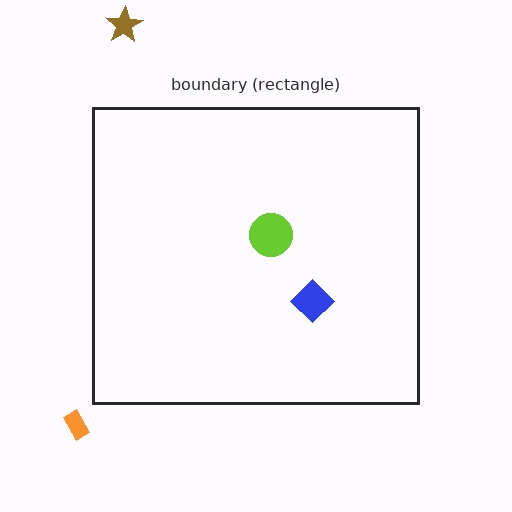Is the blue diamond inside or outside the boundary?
Inside.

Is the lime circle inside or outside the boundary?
Inside.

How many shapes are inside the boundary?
2 inside, 2 outside.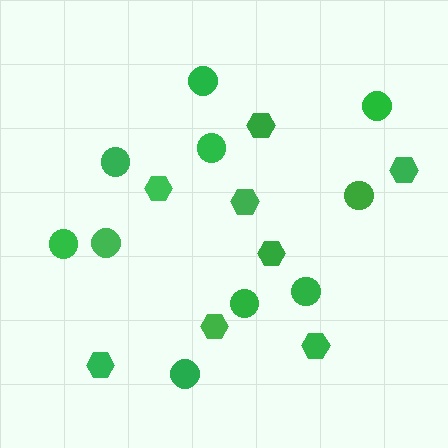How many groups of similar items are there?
There are 2 groups: one group of hexagons (8) and one group of circles (10).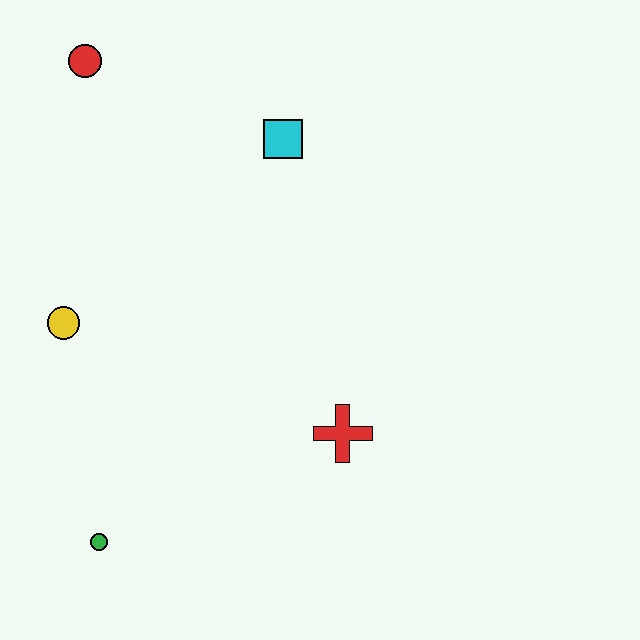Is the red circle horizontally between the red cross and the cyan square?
No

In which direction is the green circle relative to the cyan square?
The green circle is below the cyan square.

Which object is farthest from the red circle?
The green circle is farthest from the red circle.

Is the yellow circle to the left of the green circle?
Yes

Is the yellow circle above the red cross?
Yes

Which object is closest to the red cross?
The green circle is closest to the red cross.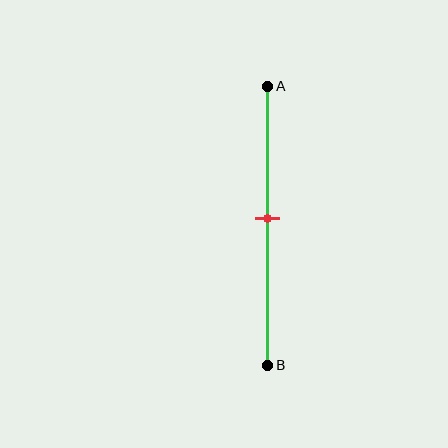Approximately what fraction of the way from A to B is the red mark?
The red mark is approximately 45% of the way from A to B.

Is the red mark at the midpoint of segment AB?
Yes, the mark is approximately at the midpoint.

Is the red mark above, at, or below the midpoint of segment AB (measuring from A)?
The red mark is approximately at the midpoint of segment AB.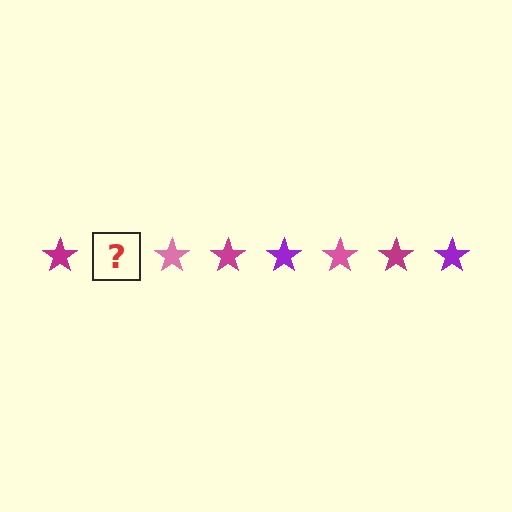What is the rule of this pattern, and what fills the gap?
The rule is that the pattern cycles through magenta, purple, pink stars. The gap should be filled with a purple star.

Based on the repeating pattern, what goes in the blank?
The blank should be a purple star.